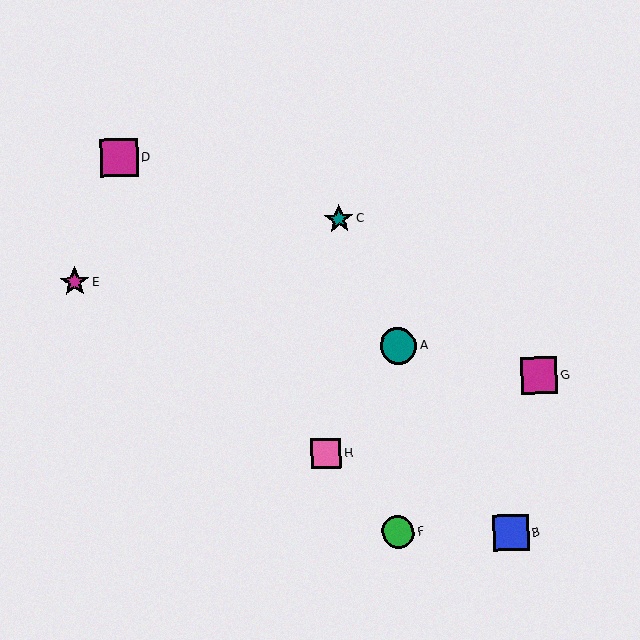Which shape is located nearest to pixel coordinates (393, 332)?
The teal circle (labeled A) at (398, 346) is nearest to that location.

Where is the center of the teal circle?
The center of the teal circle is at (398, 346).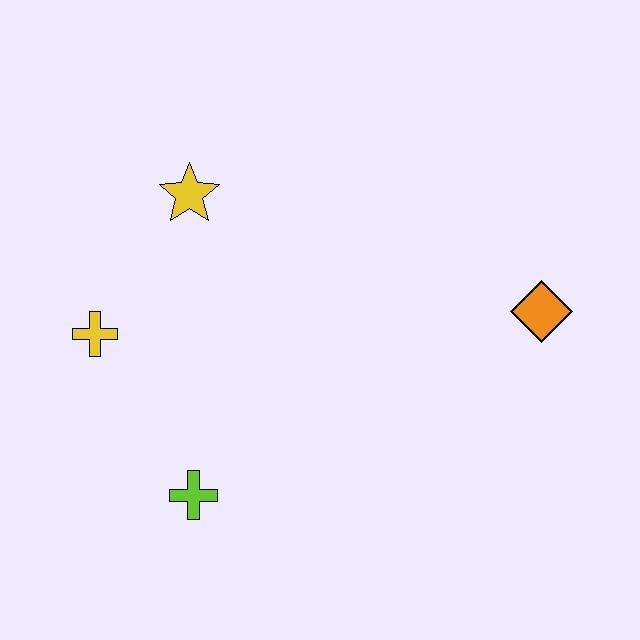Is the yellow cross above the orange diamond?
No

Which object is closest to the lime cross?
The yellow cross is closest to the lime cross.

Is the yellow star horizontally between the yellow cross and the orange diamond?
Yes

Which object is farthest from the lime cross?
The orange diamond is farthest from the lime cross.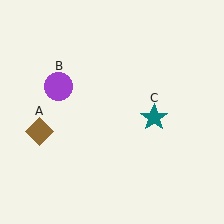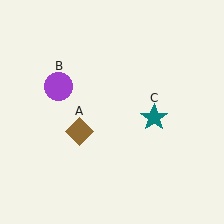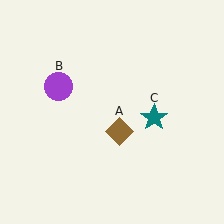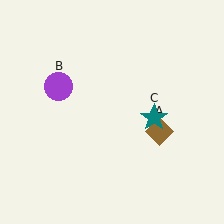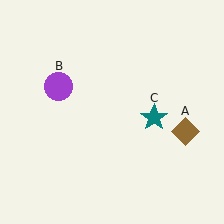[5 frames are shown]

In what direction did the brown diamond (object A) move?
The brown diamond (object A) moved right.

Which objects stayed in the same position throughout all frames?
Purple circle (object B) and teal star (object C) remained stationary.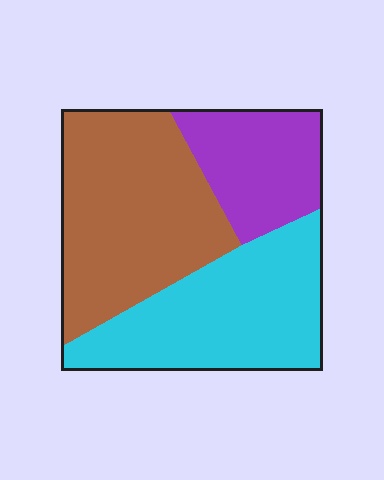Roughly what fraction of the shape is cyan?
Cyan covers about 35% of the shape.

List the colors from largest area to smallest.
From largest to smallest: brown, cyan, purple.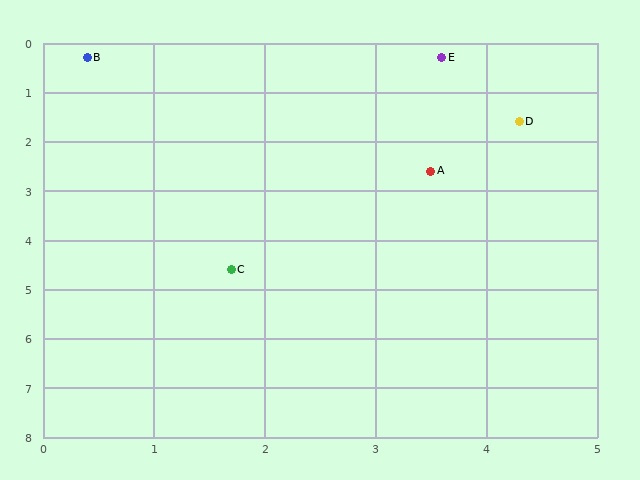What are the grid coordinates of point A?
Point A is at approximately (3.5, 2.6).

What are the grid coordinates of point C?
Point C is at approximately (1.7, 4.6).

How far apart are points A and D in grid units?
Points A and D are about 1.3 grid units apart.